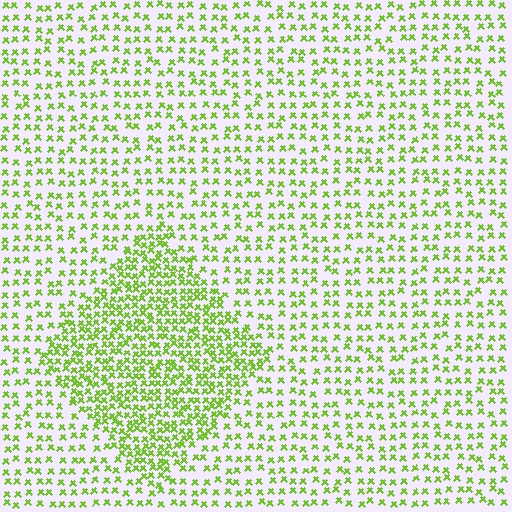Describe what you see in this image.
The image contains small lime elements arranged at two different densities. A diamond-shaped region is visible where the elements are more densely packed than the surrounding area.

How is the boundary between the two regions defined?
The boundary is defined by a change in element density (approximately 2.0x ratio). All elements are the same color, size, and shape.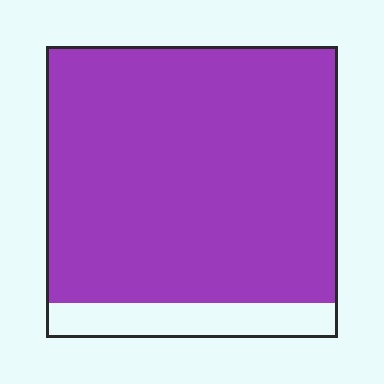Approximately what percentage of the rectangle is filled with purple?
Approximately 90%.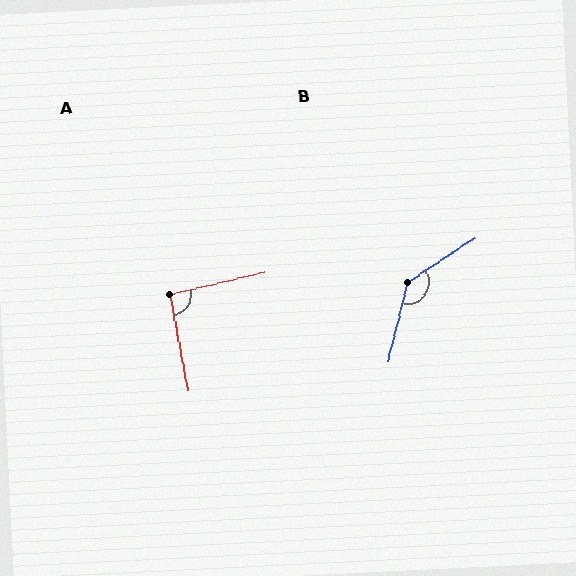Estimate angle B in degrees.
Approximately 137 degrees.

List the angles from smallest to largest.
A (92°), B (137°).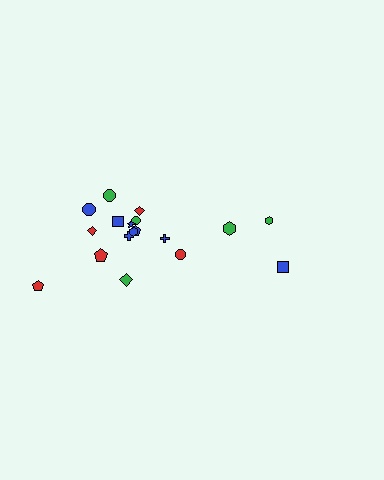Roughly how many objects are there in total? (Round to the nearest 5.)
Roughly 20 objects in total.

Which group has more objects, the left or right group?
The left group.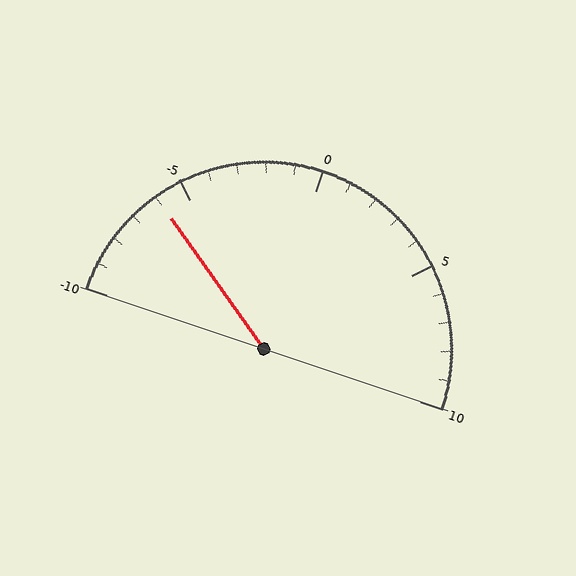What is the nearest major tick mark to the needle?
The nearest major tick mark is -5.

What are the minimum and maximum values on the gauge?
The gauge ranges from -10 to 10.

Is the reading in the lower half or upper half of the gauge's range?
The reading is in the lower half of the range (-10 to 10).